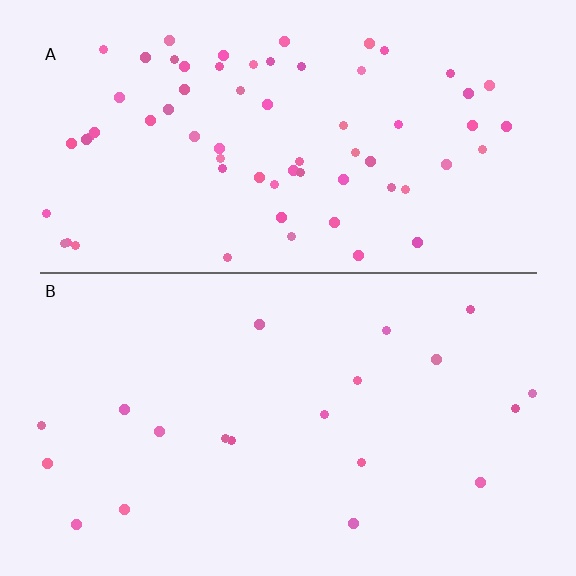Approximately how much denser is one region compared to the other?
Approximately 3.4× — region A over region B.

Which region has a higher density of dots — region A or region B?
A (the top).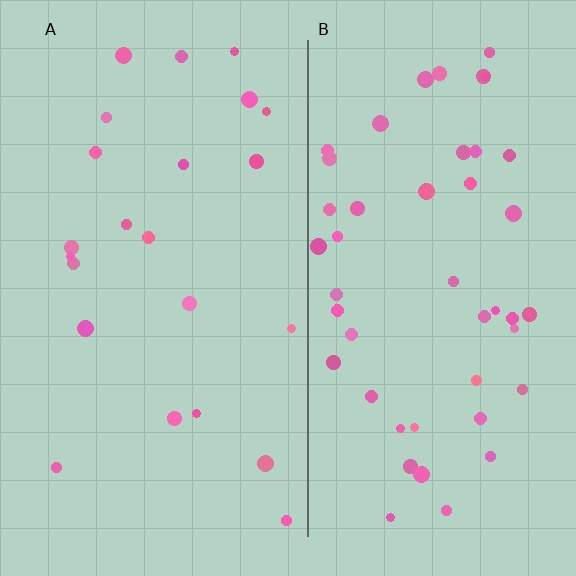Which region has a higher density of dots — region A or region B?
B (the right).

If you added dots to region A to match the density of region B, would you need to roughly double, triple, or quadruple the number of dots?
Approximately double.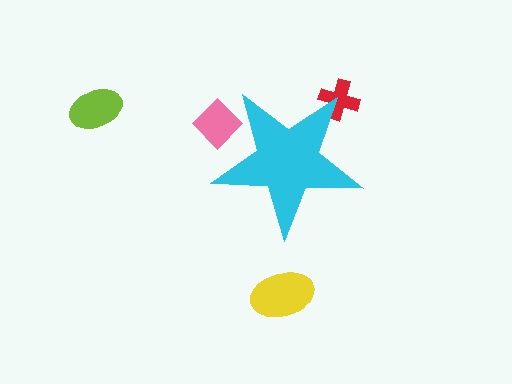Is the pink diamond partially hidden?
Yes, the pink diamond is partially hidden behind the cyan star.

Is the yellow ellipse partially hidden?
No, the yellow ellipse is fully visible.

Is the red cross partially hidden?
Yes, the red cross is partially hidden behind the cyan star.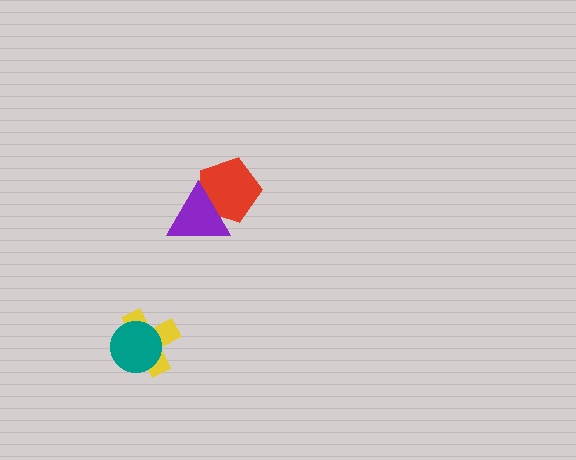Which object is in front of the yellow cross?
The teal circle is in front of the yellow cross.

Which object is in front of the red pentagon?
The purple triangle is in front of the red pentagon.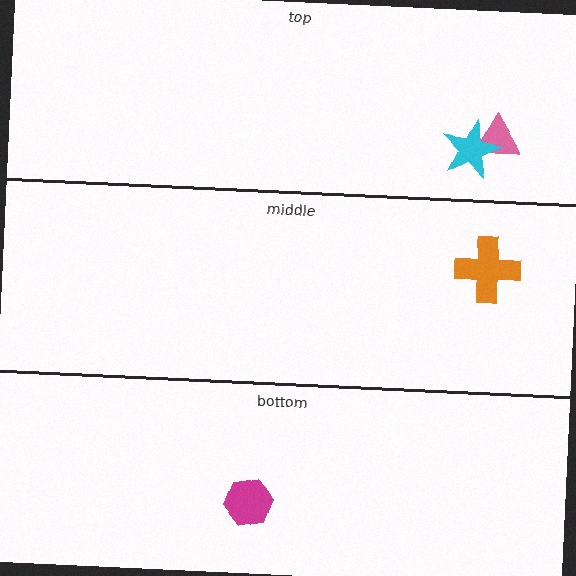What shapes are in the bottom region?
The magenta hexagon.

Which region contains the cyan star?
The top region.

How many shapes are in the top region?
2.